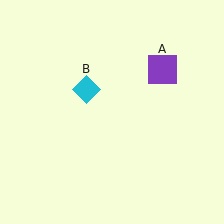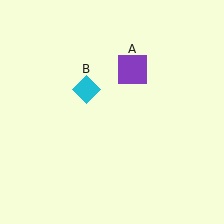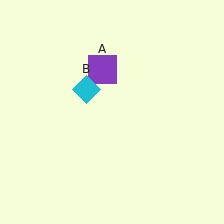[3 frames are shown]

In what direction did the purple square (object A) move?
The purple square (object A) moved left.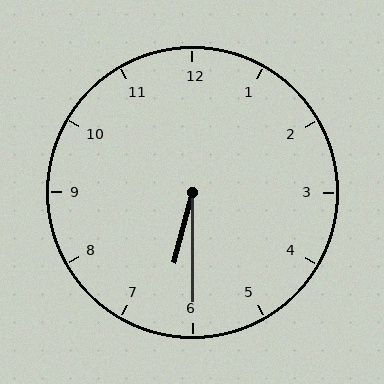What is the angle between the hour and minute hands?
Approximately 15 degrees.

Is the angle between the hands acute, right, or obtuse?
It is acute.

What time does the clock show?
6:30.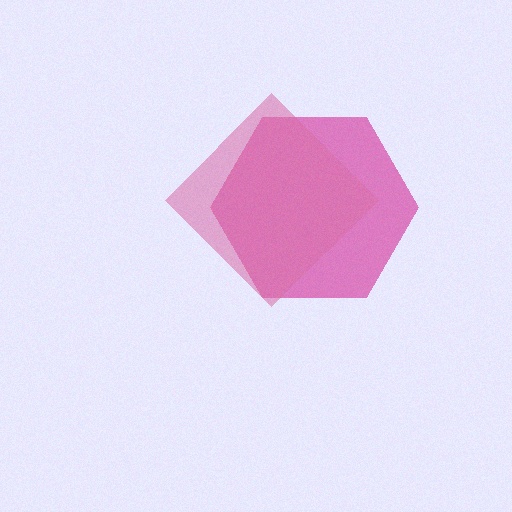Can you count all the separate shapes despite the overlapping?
Yes, there are 2 separate shapes.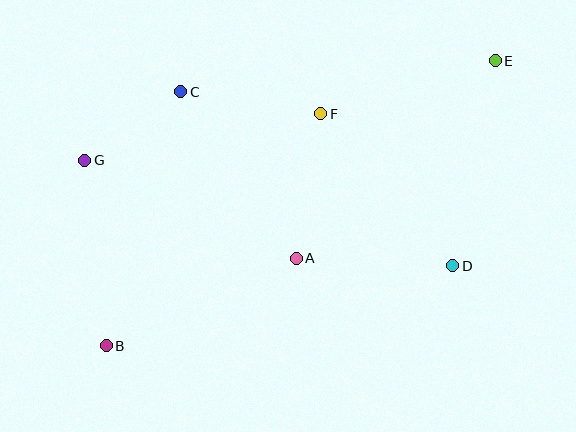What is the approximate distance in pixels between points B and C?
The distance between B and C is approximately 265 pixels.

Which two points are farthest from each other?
Points B and E are farthest from each other.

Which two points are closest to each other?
Points C and G are closest to each other.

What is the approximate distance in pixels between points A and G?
The distance between A and G is approximately 233 pixels.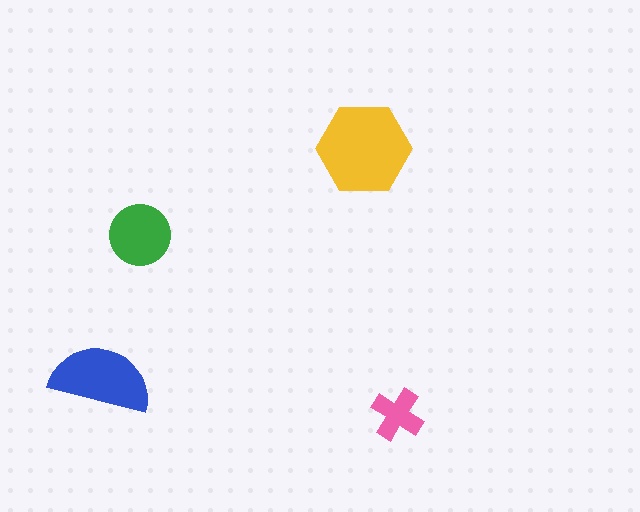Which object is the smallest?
The pink cross.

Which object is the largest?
The yellow hexagon.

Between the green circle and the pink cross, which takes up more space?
The green circle.